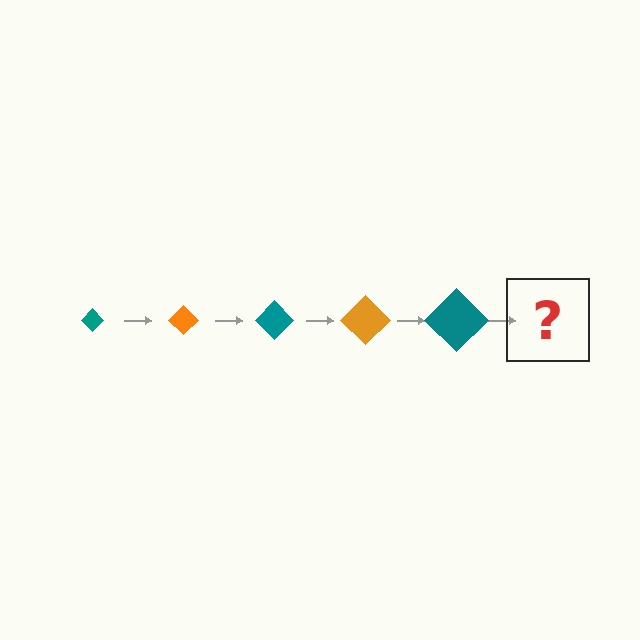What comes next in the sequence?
The next element should be an orange diamond, larger than the previous one.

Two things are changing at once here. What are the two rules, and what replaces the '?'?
The two rules are that the diamond grows larger each step and the color cycles through teal and orange. The '?' should be an orange diamond, larger than the previous one.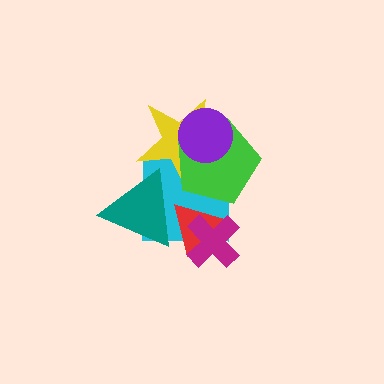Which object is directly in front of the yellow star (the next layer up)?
The green pentagon is directly in front of the yellow star.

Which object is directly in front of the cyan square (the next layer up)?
The yellow star is directly in front of the cyan square.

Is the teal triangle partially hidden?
No, no other shape covers it.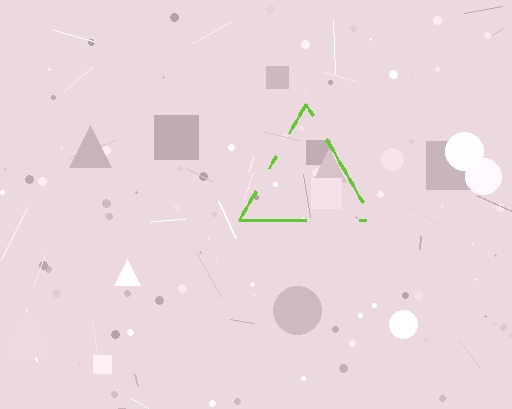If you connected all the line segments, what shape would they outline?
They would outline a triangle.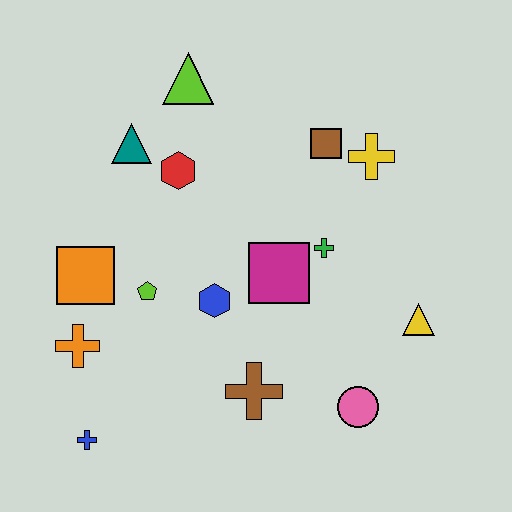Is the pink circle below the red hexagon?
Yes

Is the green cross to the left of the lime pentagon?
No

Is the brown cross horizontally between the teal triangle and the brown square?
Yes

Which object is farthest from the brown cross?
The lime triangle is farthest from the brown cross.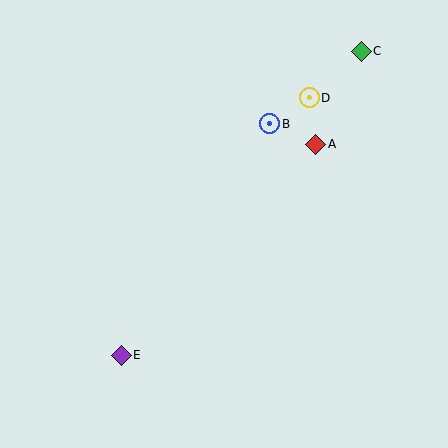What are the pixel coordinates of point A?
Point A is at (316, 144).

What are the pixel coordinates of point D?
Point D is at (309, 98).